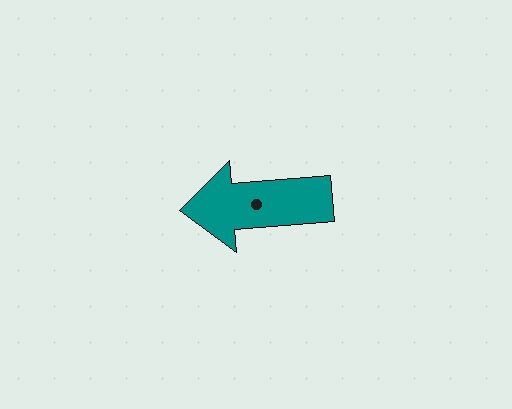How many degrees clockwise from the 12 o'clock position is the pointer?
Approximately 265 degrees.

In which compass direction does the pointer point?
West.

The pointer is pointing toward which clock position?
Roughly 9 o'clock.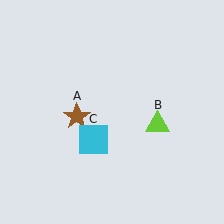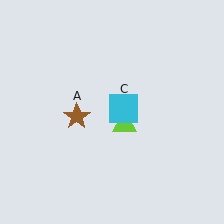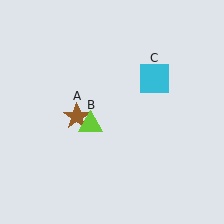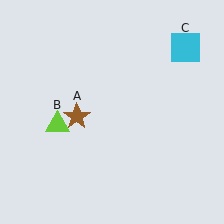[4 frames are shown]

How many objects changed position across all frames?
2 objects changed position: lime triangle (object B), cyan square (object C).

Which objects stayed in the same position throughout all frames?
Brown star (object A) remained stationary.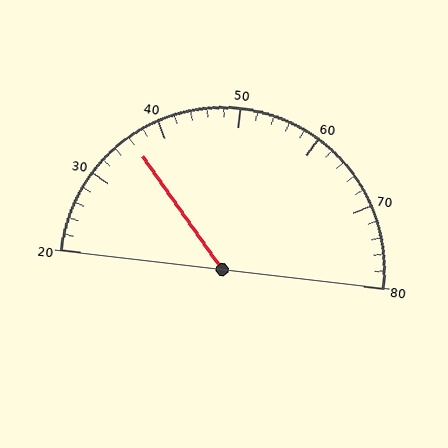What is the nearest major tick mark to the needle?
The nearest major tick mark is 40.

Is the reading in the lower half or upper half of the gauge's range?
The reading is in the lower half of the range (20 to 80).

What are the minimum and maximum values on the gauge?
The gauge ranges from 20 to 80.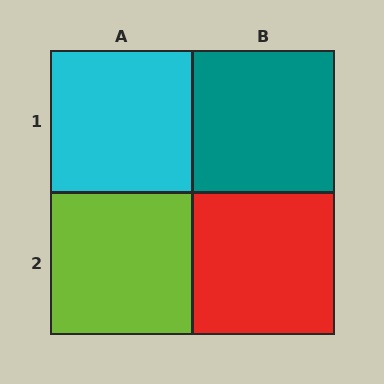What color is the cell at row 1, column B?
Teal.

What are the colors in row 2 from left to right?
Lime, red.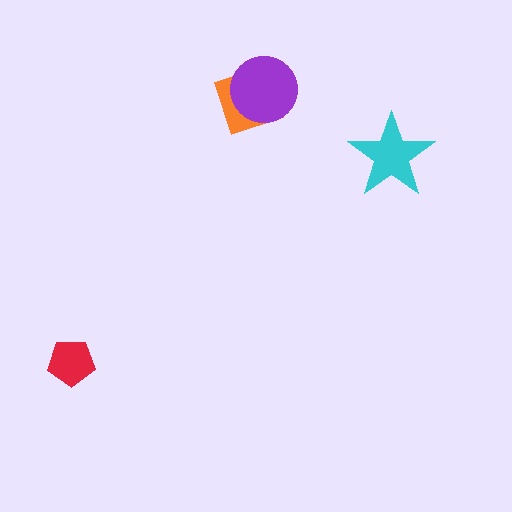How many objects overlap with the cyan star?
0 objects overlap with the cyan star.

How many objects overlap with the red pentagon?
0 objects overlap with the red pentagon.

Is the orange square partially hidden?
Yes, it is partially covered by another shape.